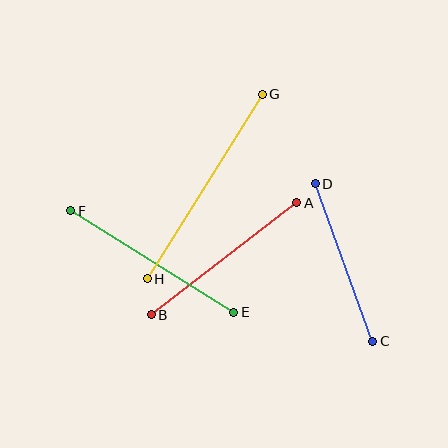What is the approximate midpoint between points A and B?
The midpoint is at approximately (224, 259) pixels.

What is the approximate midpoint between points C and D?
The midpoint is at approximately (344, 262) pixels.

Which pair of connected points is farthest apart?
Points G and H are farthest apart.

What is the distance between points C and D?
The distance is approximately 167 pixels.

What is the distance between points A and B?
The distance is approximately 183 pixels.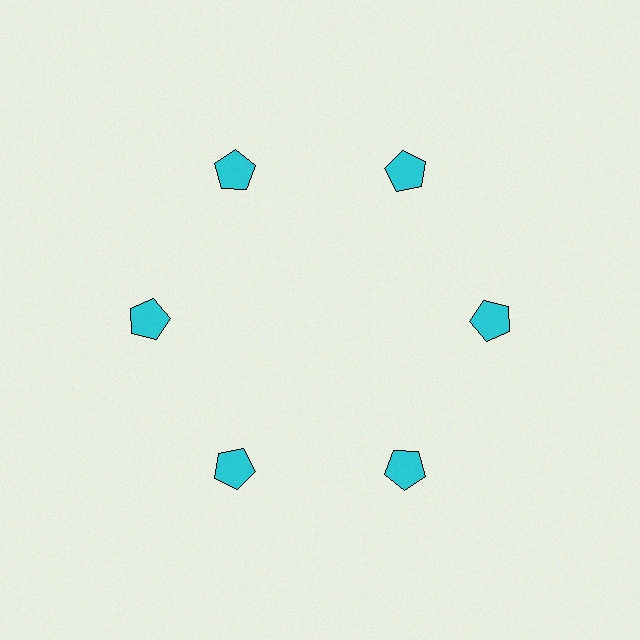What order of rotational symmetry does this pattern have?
This pattern has 6-fold rotational symmetry.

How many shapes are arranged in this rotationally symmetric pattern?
There are 6 shapes, arranged in 6 groups of 1.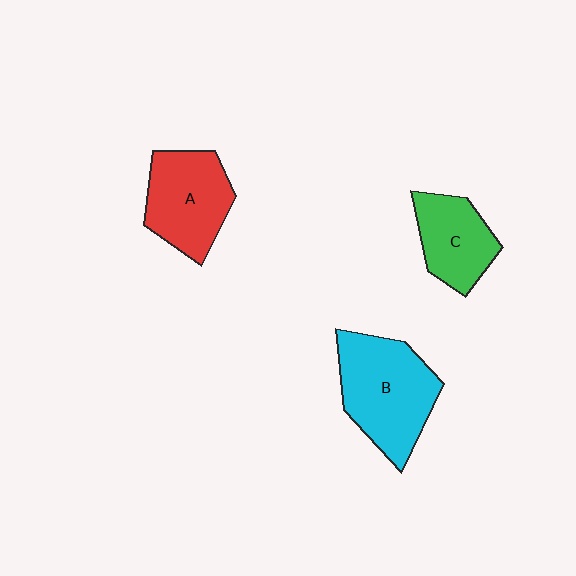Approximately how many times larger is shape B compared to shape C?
Approximately 1.6 times.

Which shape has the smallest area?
Shape C (green).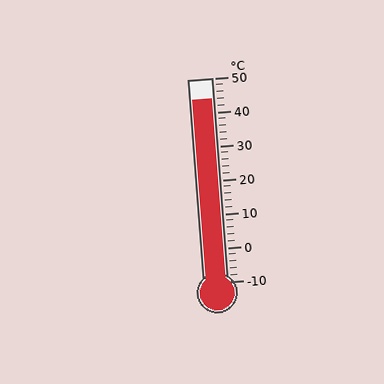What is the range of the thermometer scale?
The thermometer scale ranges from -10°C to 50°C.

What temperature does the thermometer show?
The thermometer shows approximately 44°C.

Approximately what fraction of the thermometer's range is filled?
The thermometer is filled to approximately 90% of its range.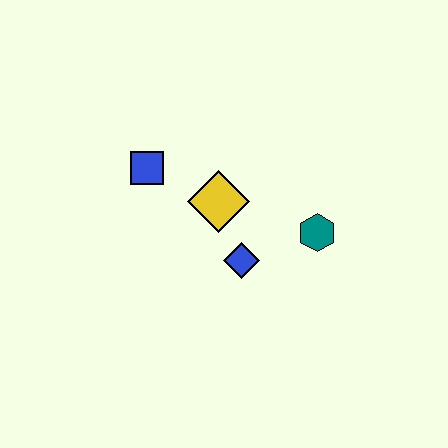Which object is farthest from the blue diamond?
The blue square is farthest from the blue diamond.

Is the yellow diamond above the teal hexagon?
Yes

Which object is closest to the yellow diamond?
The blue diamond is closest to the yellow diamond.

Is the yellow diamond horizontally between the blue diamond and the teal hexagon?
No